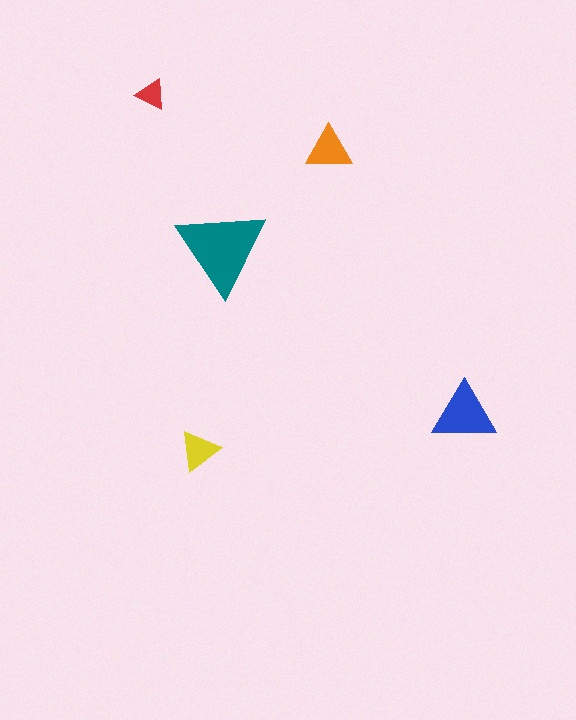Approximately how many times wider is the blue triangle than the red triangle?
About 2 times wider.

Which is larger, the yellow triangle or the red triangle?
The yellow one.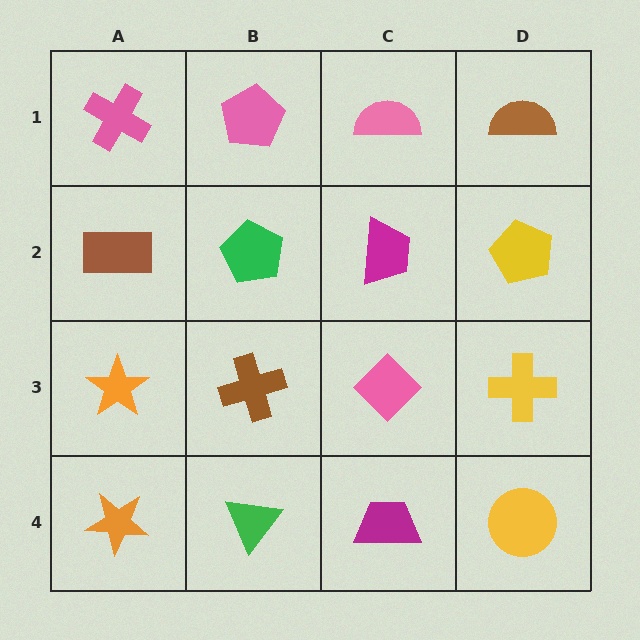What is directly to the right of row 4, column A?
A green triangle.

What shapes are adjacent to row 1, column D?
A yellow pentagon (row 2, column D), a pink semicircle (row 1, column C).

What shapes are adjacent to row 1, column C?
A magenta trapezoid (row 2, column C), a pink pentagon (row 1, column B), a brown semicircle (row 1, column D).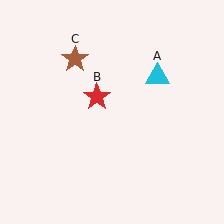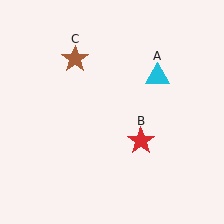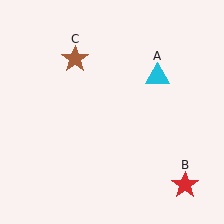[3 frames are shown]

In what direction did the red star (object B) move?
The red star (object B) moved down and to the right.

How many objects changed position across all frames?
1 object changed position: red star (object B).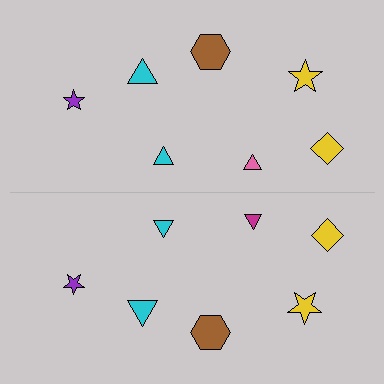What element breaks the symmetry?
The magenta triangle on the bottom side breaks the symmetry — its mirror counterpart is pink.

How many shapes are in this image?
There are 14 shapes in this image.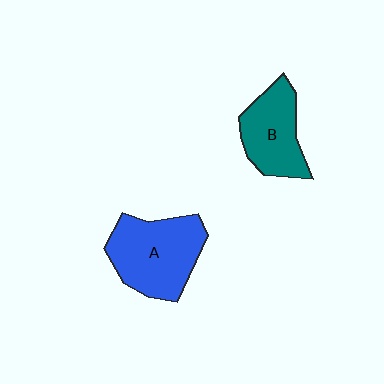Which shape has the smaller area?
Shape B (teal).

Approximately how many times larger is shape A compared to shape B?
Approximately 1.3 times.